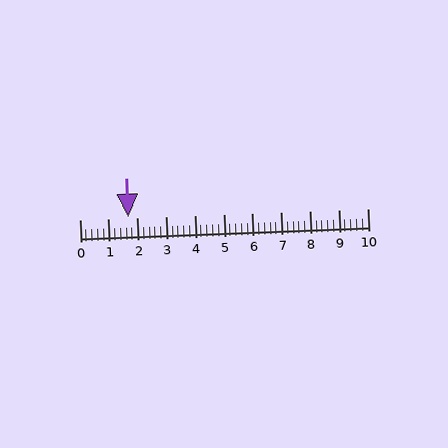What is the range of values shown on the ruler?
The ruler shows values from 0 to 10.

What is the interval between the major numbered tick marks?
The major tick marks are spaced 1 units apart.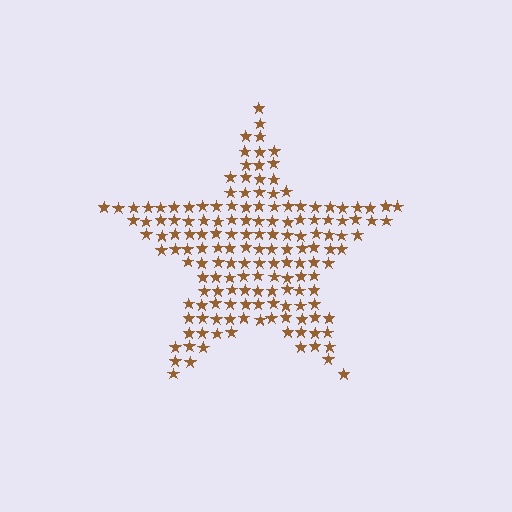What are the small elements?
The small elements are stars.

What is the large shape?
The large shape is a star.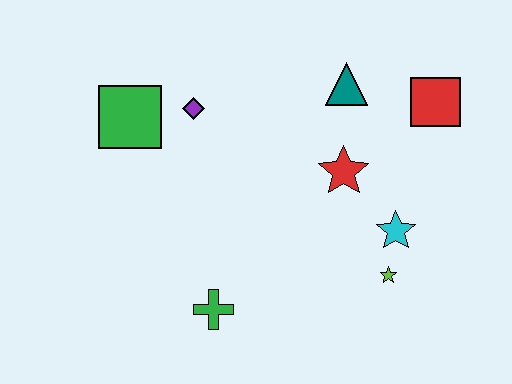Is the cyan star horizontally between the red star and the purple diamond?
No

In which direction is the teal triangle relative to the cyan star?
The teal triangle is above the cyan star.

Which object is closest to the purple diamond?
The green square is closest to the purple diamond.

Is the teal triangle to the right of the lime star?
No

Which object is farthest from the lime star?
The green square is farthest from the lime star.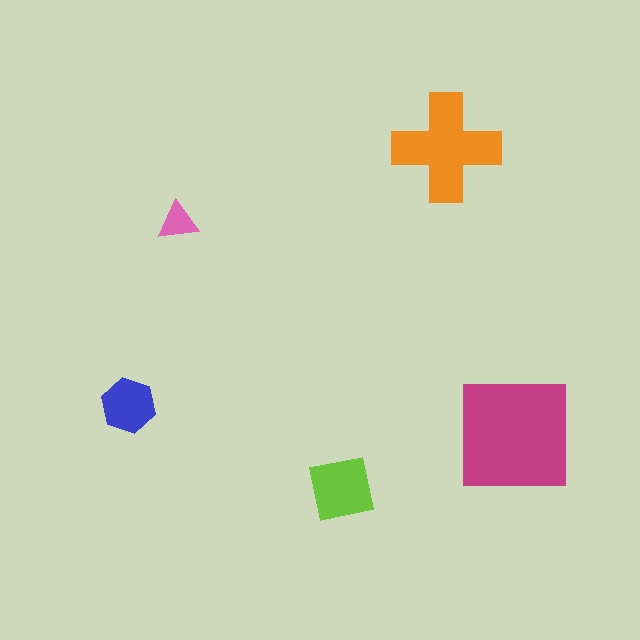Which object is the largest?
The magenta square.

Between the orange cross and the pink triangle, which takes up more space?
The orange cross.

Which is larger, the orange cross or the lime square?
The orange cross.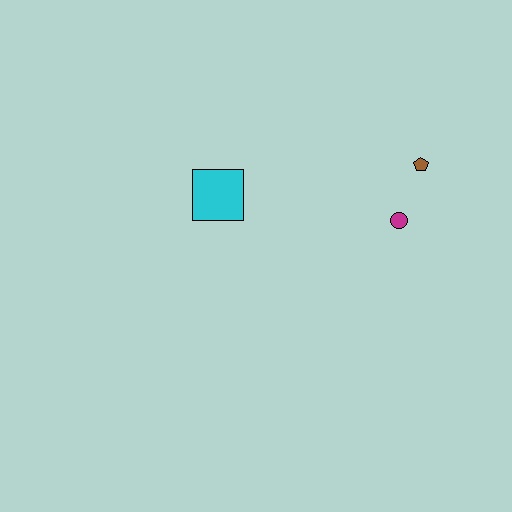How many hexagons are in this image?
There are no hexagons.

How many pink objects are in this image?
There are no pink objects.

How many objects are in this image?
There are 3 objects.